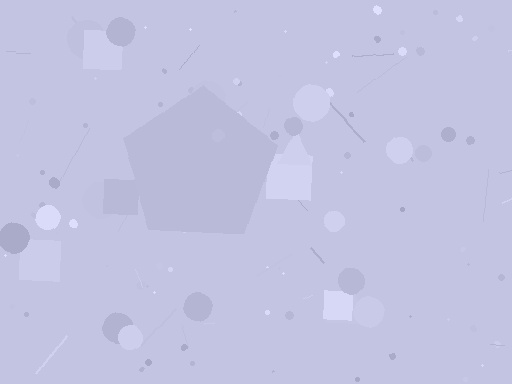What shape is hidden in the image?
A pentagon is hidden in the image.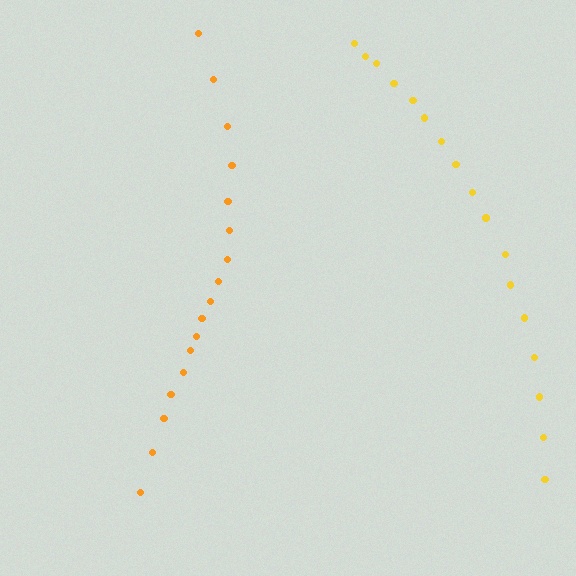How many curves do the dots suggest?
There are 2 distinct paths.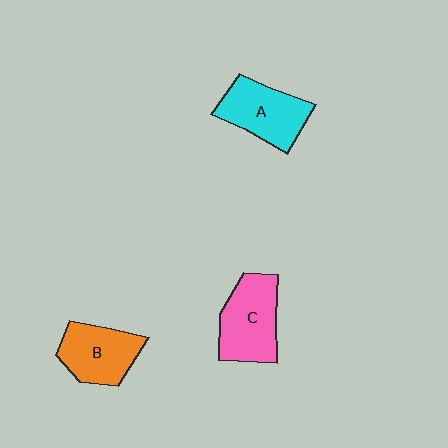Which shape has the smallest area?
Shape B (orange).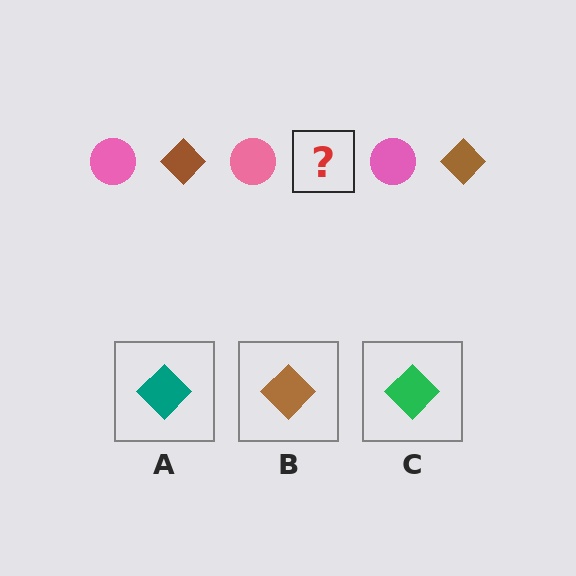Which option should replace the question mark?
Option B.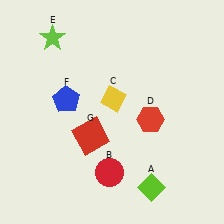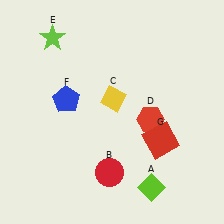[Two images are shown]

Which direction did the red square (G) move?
The red square (G) moved right.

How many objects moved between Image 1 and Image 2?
1 object moved between the two images.